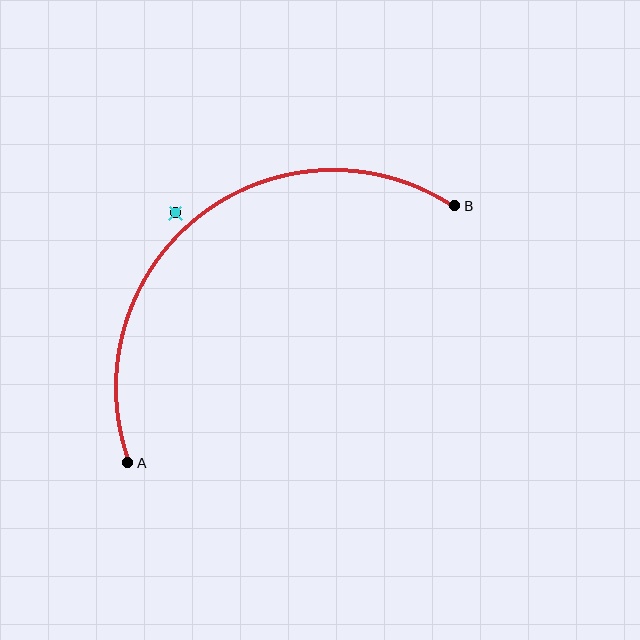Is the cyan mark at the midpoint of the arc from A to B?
No — the cyan mark does not lie on the arc at all. It sits slightly outside the curve.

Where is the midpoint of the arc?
The arc midpoint is the point on the curve farthest from the straight line joining A and B. It sits above and to the left of that line.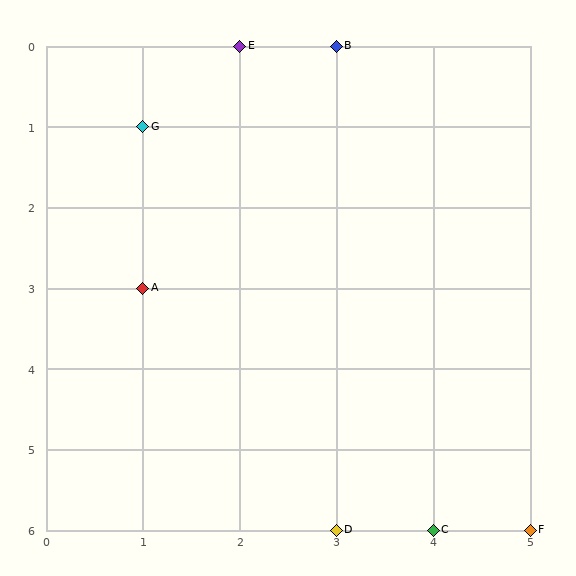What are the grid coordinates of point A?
Point A is at grid coordinates (1, 3).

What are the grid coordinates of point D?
Point D is at grid coordinates (3, 6).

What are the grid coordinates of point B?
Point B is at grid coordinates (3, 0).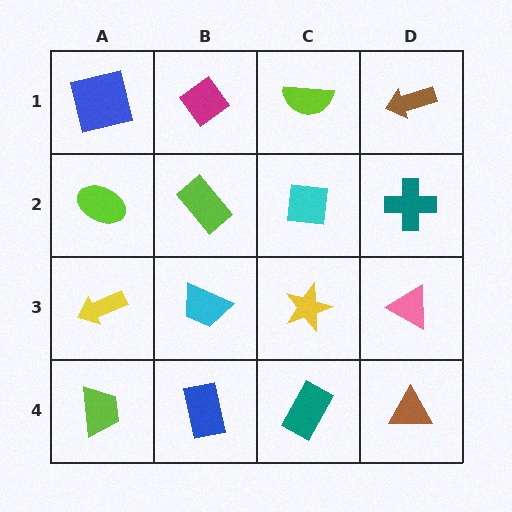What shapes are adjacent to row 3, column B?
A lime rectangle (row 2, column B), a blue rectangle (row 4, column B), a yellow arrow (row 3, column A), a yellow star (row 3, column C).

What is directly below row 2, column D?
A pink triangle.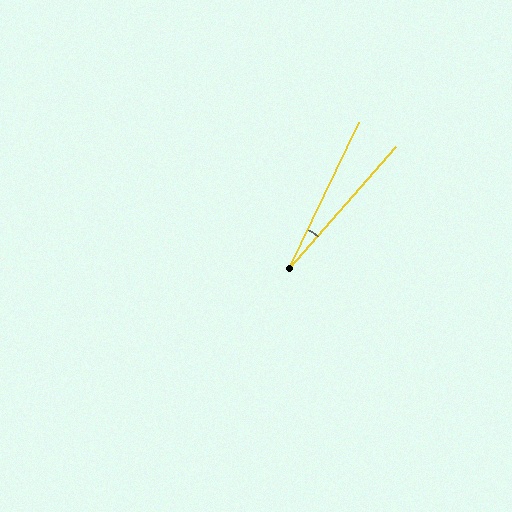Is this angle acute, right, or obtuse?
It is acute.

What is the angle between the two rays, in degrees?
Approximately 16 degrees.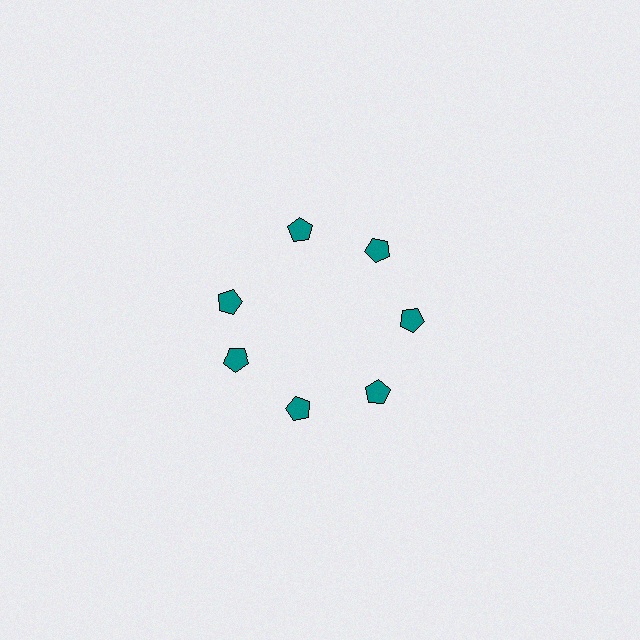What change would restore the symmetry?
The symmetry would be restored by rotating it back into even spacing with its neighbors so that all 7 pentagons sit at equal angles and equal distance from the center.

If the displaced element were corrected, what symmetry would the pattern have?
It would have 7-fold rotational symmetry — the pattern would map onto itself every 51 degrees.